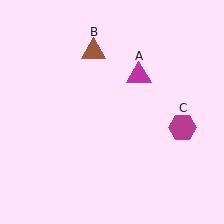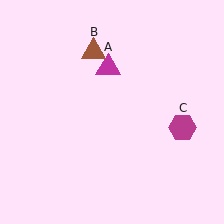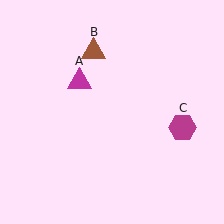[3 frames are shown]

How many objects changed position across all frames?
1 object changed position: magenta triangle (object A).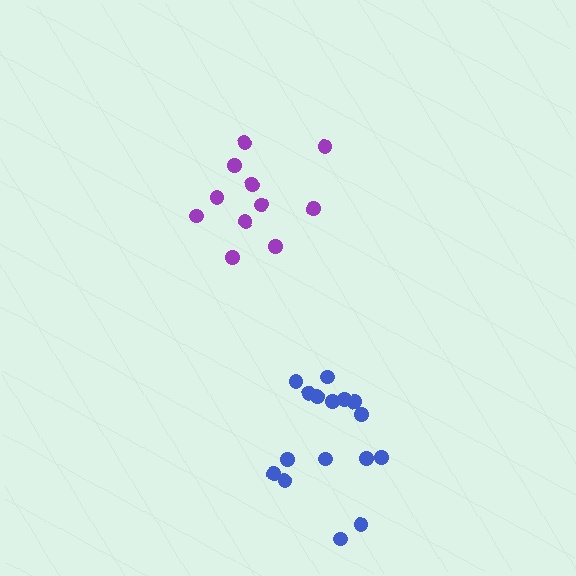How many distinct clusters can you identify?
There are 2 distinct clusters.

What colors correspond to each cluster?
The clusters are colored: purple, blue.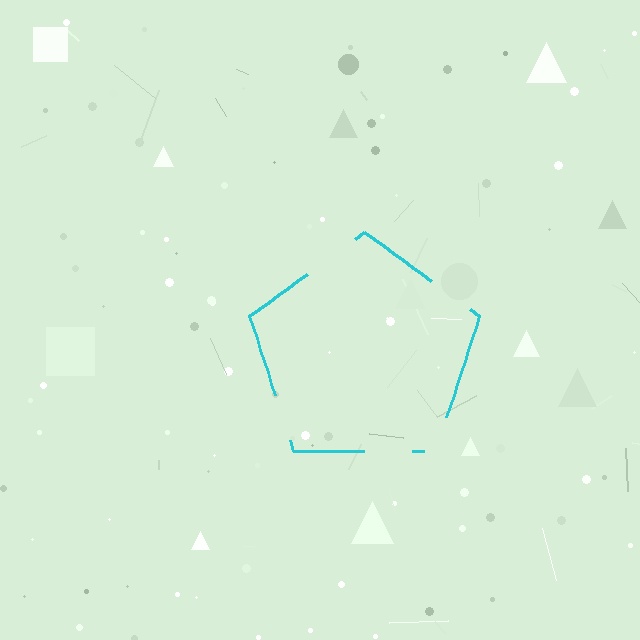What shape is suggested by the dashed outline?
The dashed outline suggests a pentagon.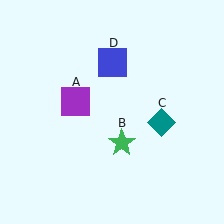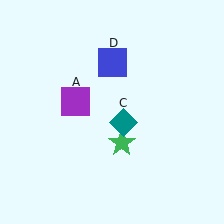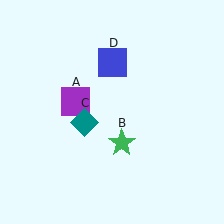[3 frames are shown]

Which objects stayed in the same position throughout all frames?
Purple square (object A) and green star (object B) and blue square (object D) remained stationary.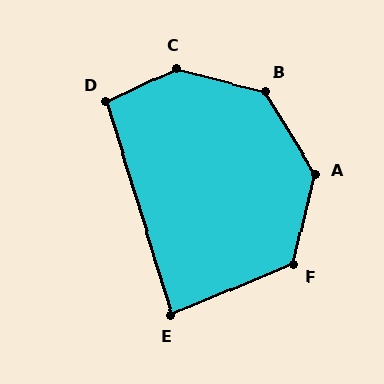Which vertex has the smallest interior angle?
E, at approximately 85 degrees.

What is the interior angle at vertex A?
Approximately 135 degrees (obtuse).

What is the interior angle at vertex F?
Approximately 126 degrees (obtuse).